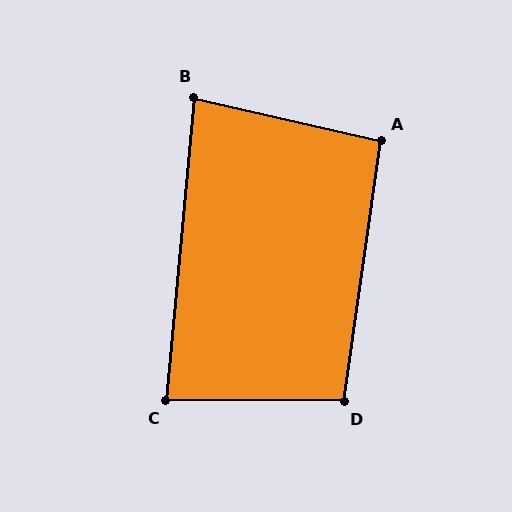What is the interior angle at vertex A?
Approximately 95 degrees (approximately right).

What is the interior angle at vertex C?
Approximately 85 degrees (approximately right).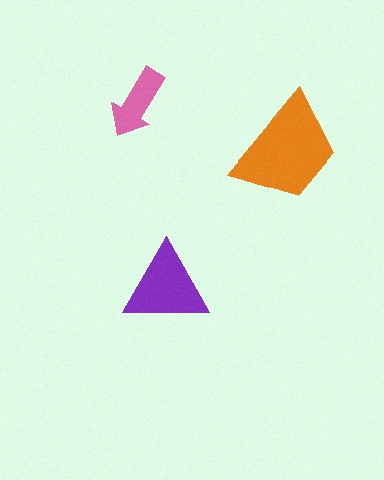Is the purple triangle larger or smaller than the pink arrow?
Larger.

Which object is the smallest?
The pink arrow.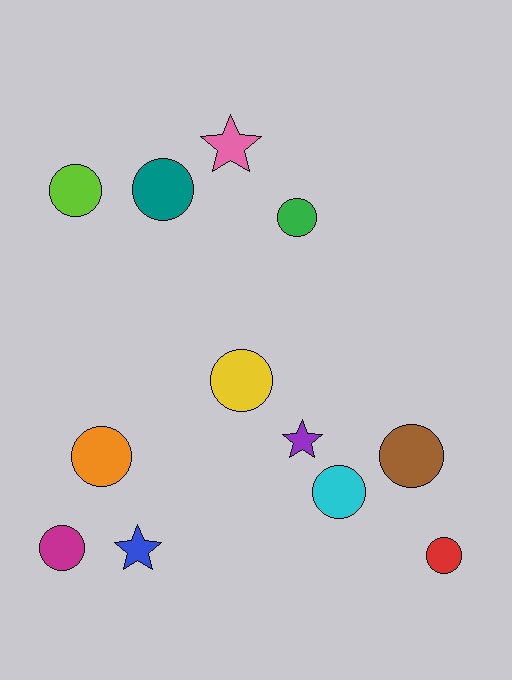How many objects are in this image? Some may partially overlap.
There are 12 objects.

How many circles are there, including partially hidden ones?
There are 9 circles.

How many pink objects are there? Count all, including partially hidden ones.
There is 1 pink object.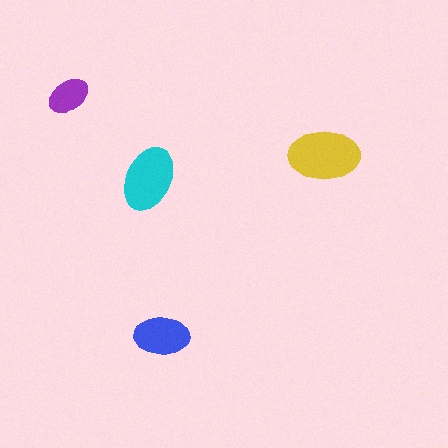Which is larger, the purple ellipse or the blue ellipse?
The blue one.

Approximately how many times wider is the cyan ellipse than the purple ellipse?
About 1.5 times wider.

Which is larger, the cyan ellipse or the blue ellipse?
The cyan one.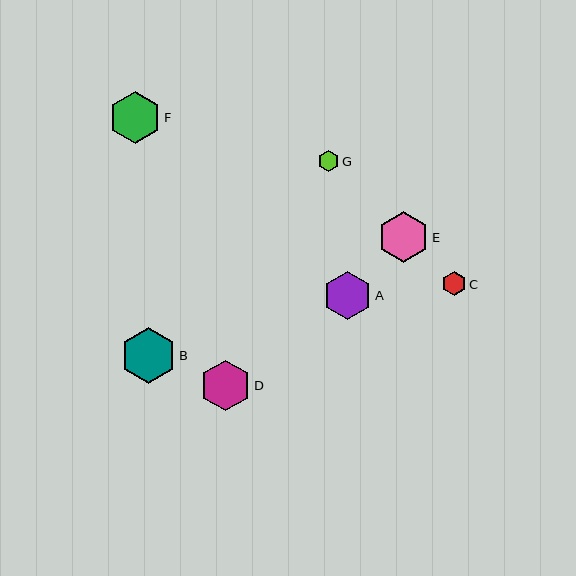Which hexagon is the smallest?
Hexagon G is the smallest with a size of approximately 21 pixels.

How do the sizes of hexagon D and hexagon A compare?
Hexagon D and hexagon A are approximately the same size.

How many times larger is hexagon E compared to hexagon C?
Hexagon E is approximately 2.1 times the size of hexagon C.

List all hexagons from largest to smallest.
From largest to smallest: B, F, E, D, A, C, G.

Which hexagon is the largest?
Hexagon B is the largest with a size of approximately 56 pixels.